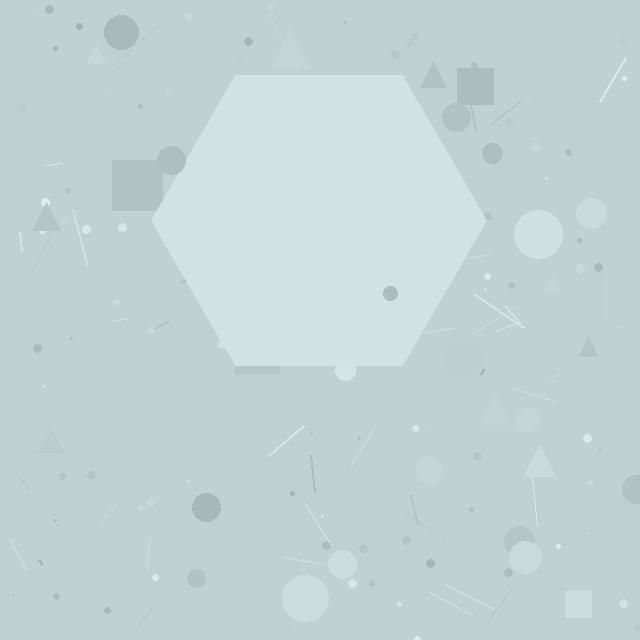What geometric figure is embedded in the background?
A hexagon is embedded in the background.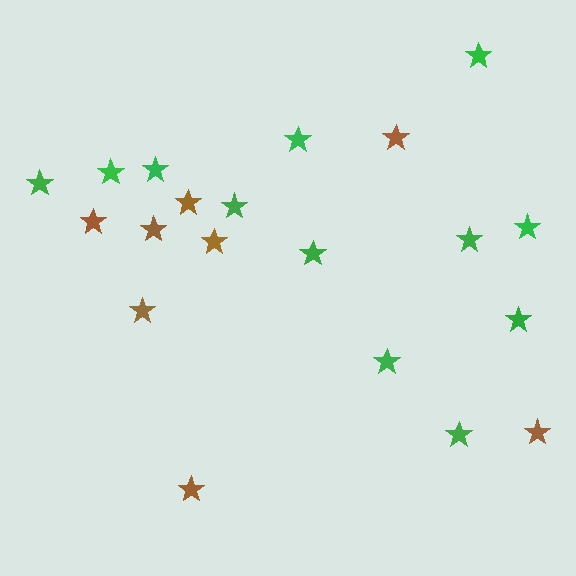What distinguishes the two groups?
There are 2 groups: one group of green stars (12) and one group of brown stars (8).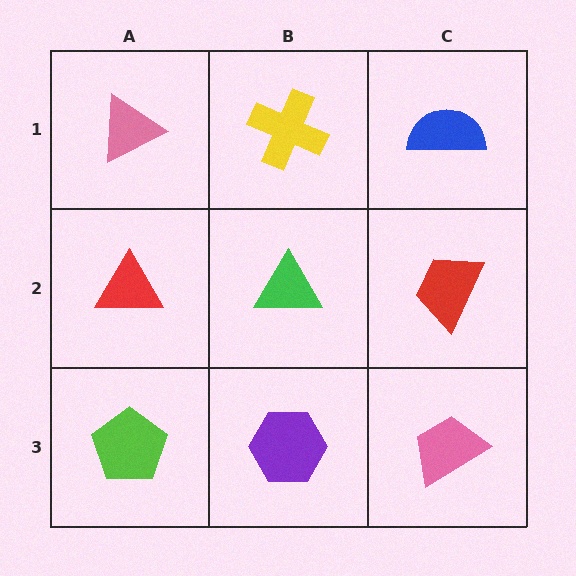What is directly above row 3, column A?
A red triangle.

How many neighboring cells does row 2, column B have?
4.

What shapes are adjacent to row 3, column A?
A red triangle (row 2, column A), a purple hexagon (row 3, column B).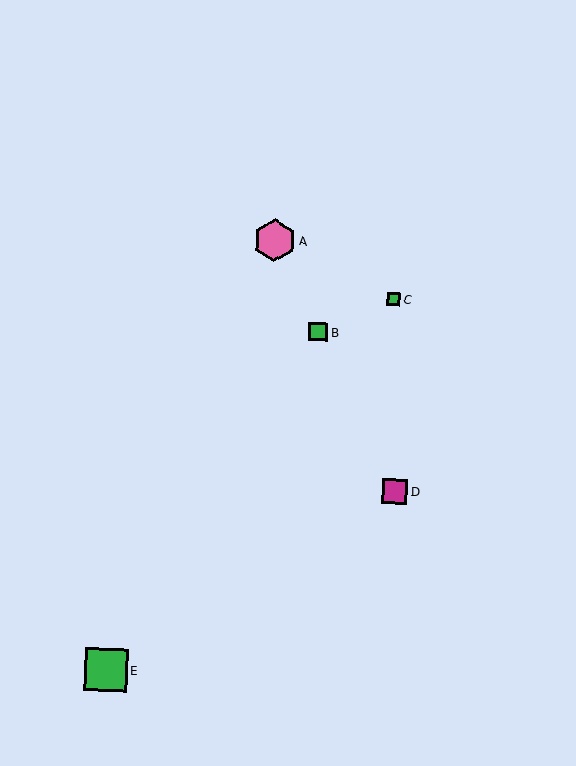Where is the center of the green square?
The center of the green square is at (106, 670).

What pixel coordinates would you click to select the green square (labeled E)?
Click at (106, 670) to select the green square E.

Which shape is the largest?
The green square (labeled E) is the largest.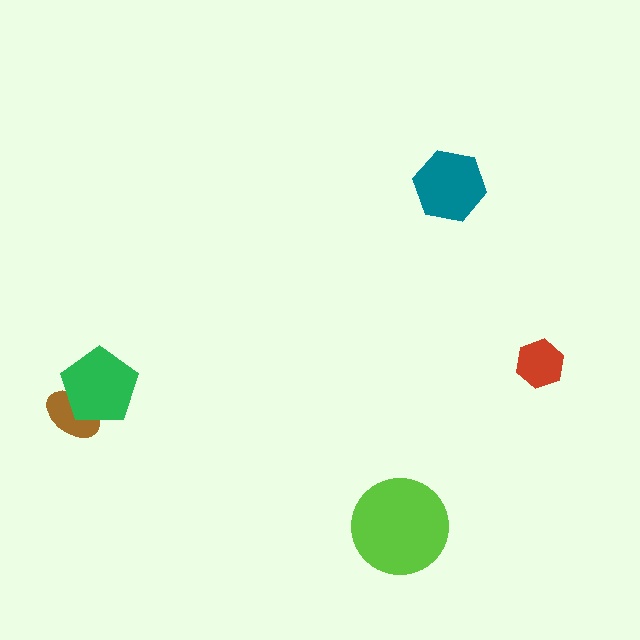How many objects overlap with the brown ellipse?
1 object overlaps with the brown ellipse.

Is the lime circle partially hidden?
No, no other shape covers it.